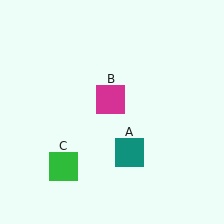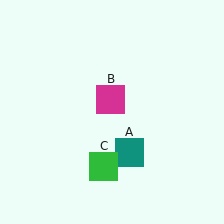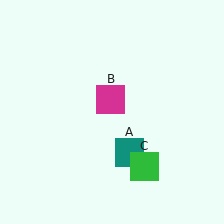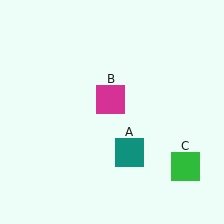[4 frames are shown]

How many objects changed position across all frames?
1 object changed position: green square (object C).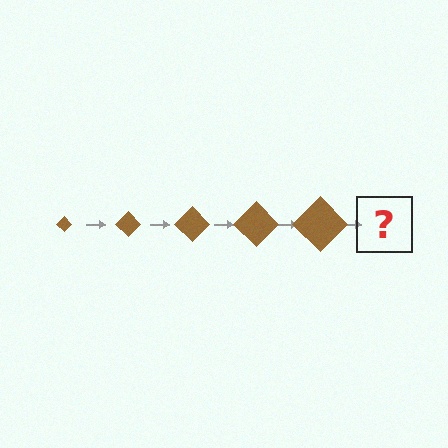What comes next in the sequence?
The next element should be a brown diamond, larger than the previous one.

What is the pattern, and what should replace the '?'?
The pattern is that the diamond gets progressively larger each step. The '?' should be a brown diamond, larger than the previous one.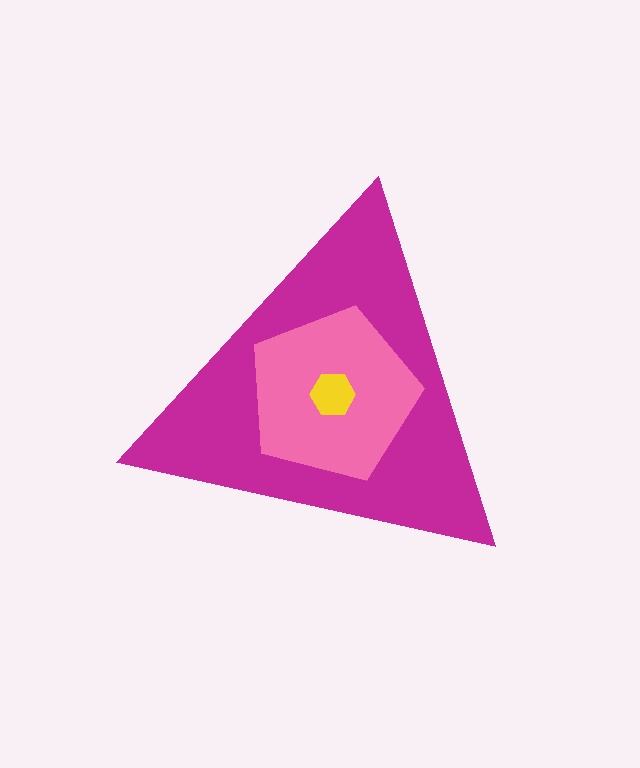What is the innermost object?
The yellow hexagon.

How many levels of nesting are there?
3.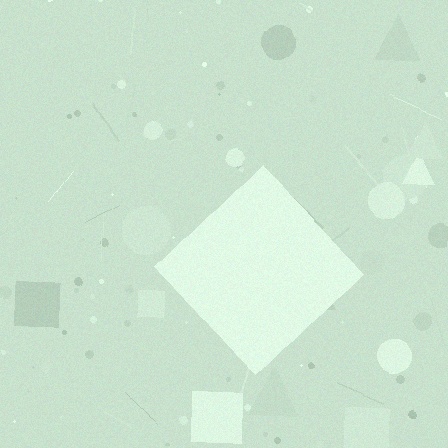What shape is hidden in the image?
A diamond is hidden in the image.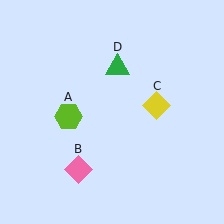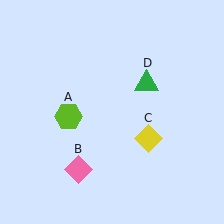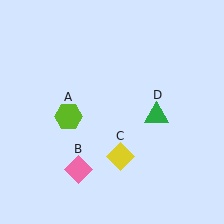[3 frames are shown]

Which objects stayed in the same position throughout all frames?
Lime hexagon (object A) and pink diamond (object B) remained stationary.